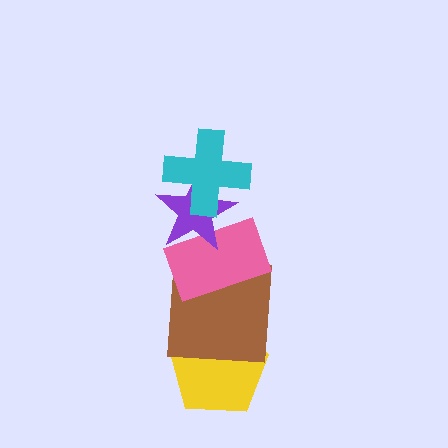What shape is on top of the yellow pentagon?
The brown square is on top of the yellow pentagon.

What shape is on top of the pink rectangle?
The purple star is on top of the pink rectangle.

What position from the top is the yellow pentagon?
The yellow pentagon is 5th from the top.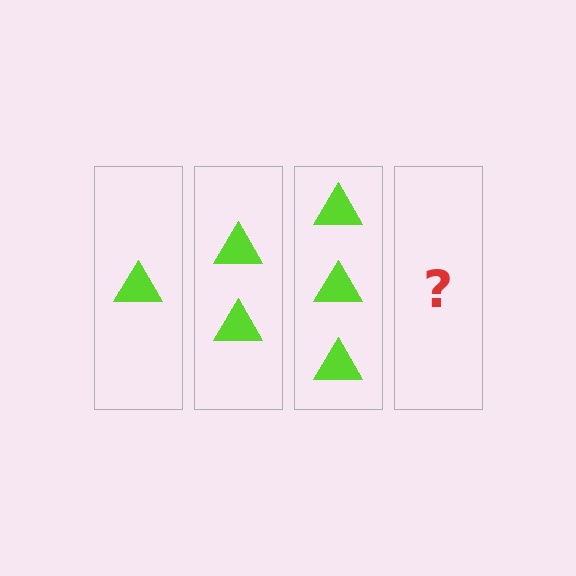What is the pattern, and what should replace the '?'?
The pattern is that each step adds one more triangle. The '?' should be 4 triangles.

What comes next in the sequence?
The next element should be 4 triangles.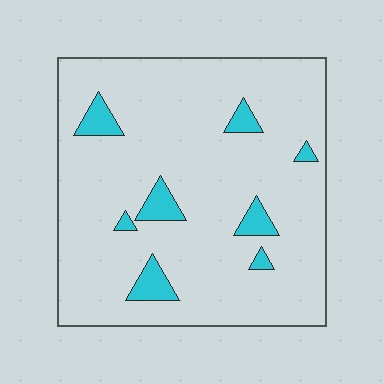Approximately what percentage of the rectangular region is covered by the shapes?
Approximately 10%.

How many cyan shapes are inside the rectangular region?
8.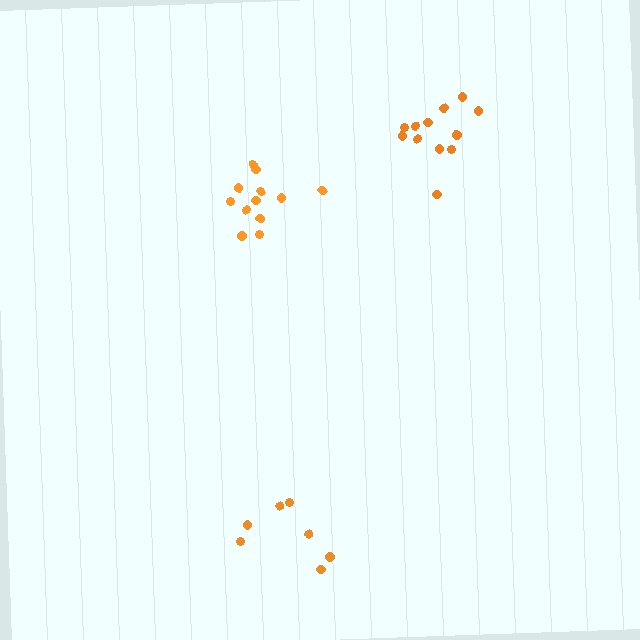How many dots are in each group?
Group 1: 12 dots, Group 2: 7 dots, Group 3: 12 dots (31 total).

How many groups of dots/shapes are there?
There are 3 groups.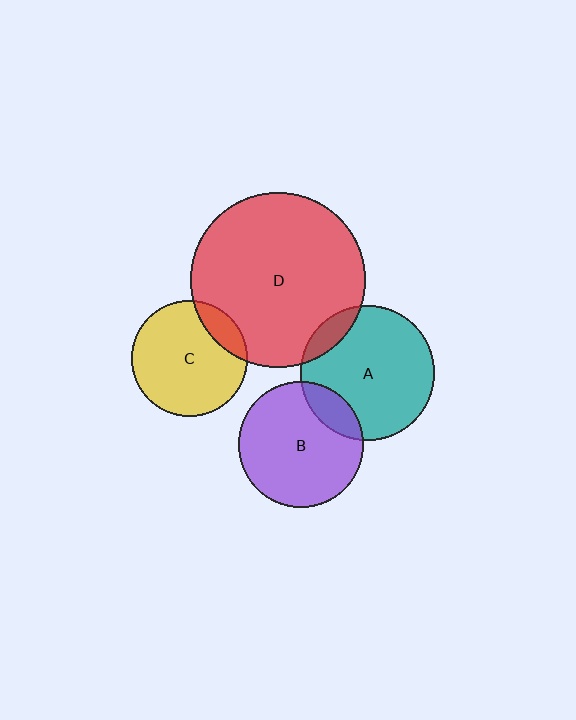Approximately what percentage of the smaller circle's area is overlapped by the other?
Approximately 15%.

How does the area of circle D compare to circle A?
Approximately 1.7 times.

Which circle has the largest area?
Circle D (red).